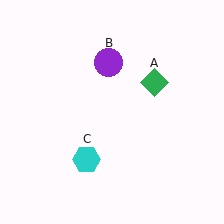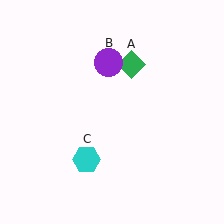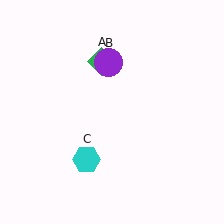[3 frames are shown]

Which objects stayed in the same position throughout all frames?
Purple circle (object B) and cyan hexagon (object C) remained stationary.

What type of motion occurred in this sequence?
The green diamond (object A) rotated counterclockwise around the center of the scene.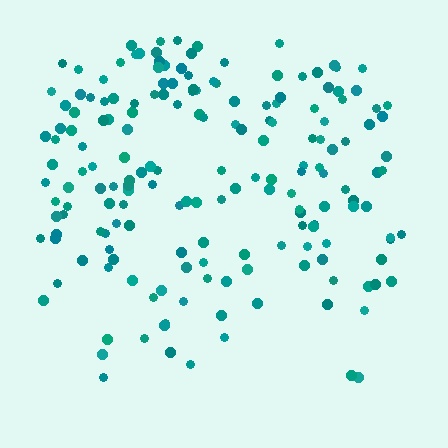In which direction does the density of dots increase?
From bottom to top, with the top side densest.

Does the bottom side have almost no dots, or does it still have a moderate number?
Still a moderate number, just noticeably fewer than the top.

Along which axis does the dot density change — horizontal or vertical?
Vertical.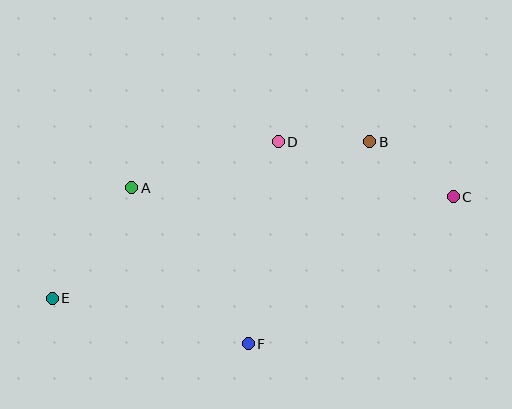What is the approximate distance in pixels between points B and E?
The distance between B and E is approximately 354 pixels.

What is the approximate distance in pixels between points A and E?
The distance between A and E is approximately 136 pixels.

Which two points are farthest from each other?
Points C and E are farthest from each other.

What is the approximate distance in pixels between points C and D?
The distance between C and D is approximately 184 pixels.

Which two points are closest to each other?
Points B and D are closest to each other.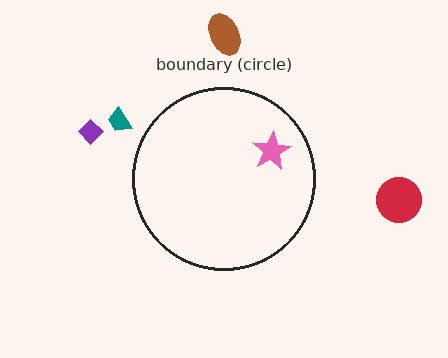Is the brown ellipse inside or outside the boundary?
Outside.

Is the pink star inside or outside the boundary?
Inside.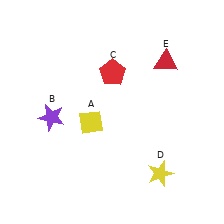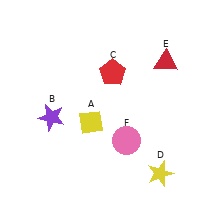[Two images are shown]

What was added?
A pink circle (F) was added in Image 2.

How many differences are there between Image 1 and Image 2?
There is 1 difference between the two images.